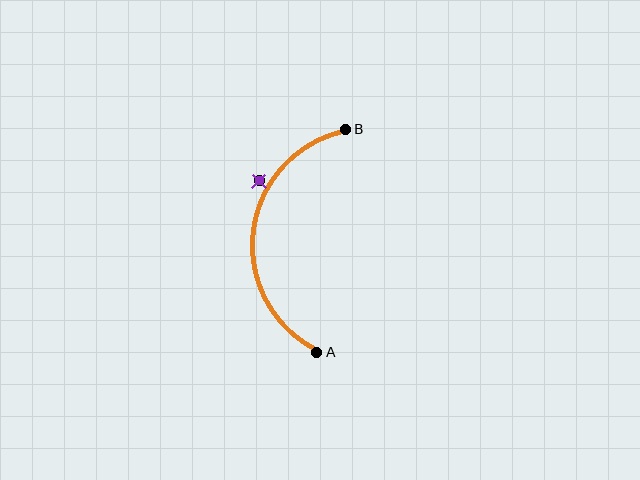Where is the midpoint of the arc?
The arc midpoint is the point on the curve farthest from the straight line joining A and B. It sits to the left of that line.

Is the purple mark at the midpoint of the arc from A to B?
No — the purple mark does not lie on the arc at all. It sits slightly outside the curve.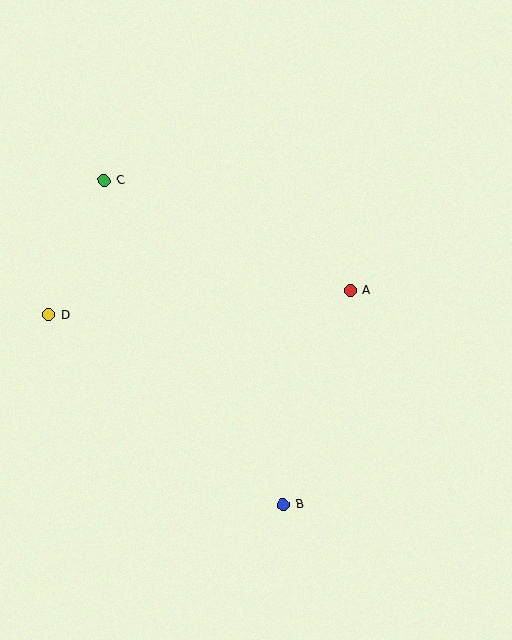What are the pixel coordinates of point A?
Point A is at (351, 290).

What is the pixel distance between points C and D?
The distance between C and D is 145 pixels.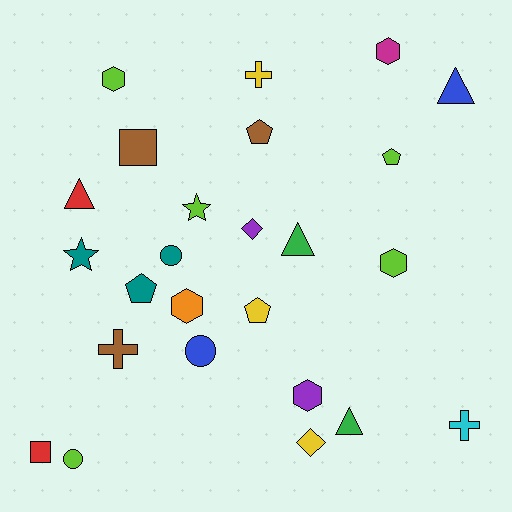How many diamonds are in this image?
There are 2 diamonds.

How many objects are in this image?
There are 25 objects.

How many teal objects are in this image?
There are 3 teal objects.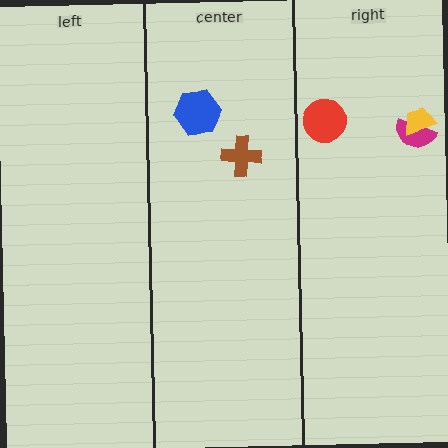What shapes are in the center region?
The blue hexagon, the brown cross.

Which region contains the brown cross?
The center region.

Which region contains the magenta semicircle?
The right region.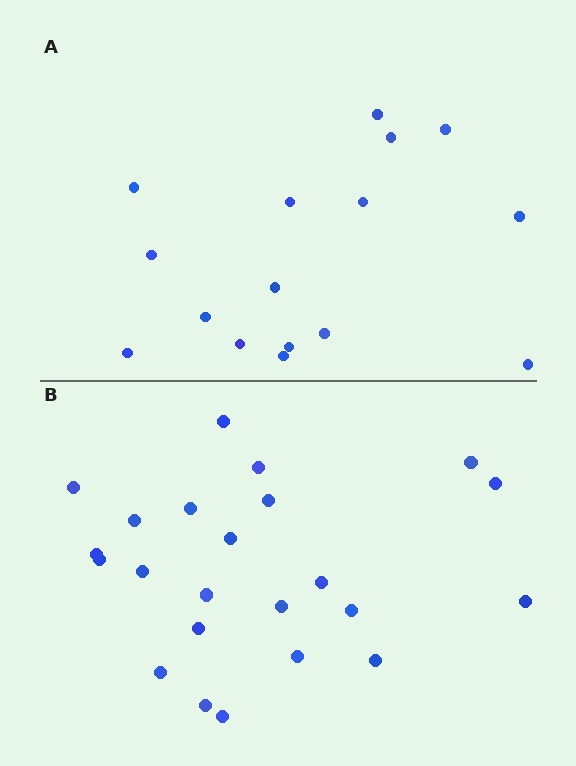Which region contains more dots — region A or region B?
Region B (the bottom region) has more dots.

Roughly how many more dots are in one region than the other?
Region B has roughly 8 or so more dots than region A.